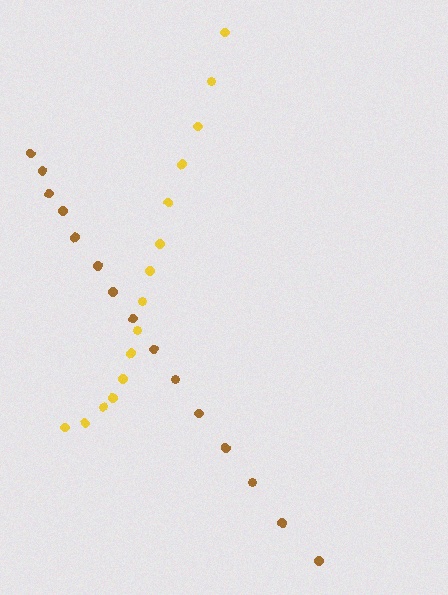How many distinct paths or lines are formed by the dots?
There are 2 distinct paths.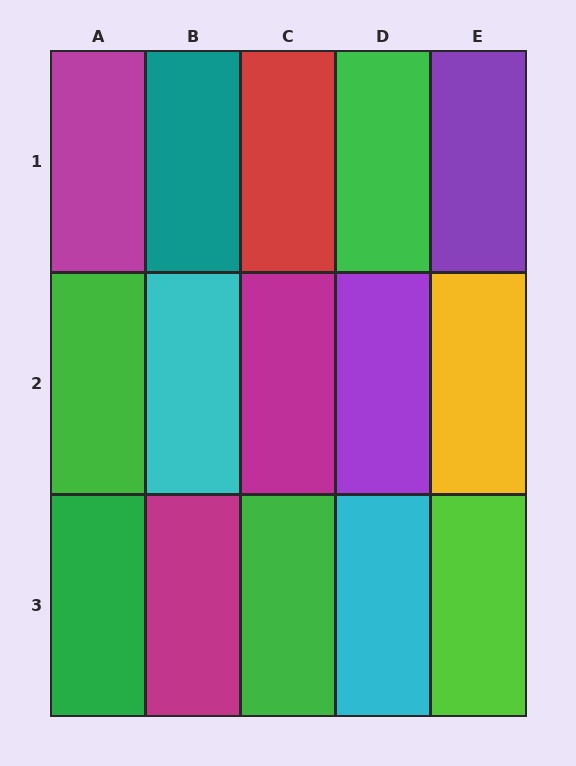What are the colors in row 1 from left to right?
Magenta, teal, red, green, purple.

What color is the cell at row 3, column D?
Cyan.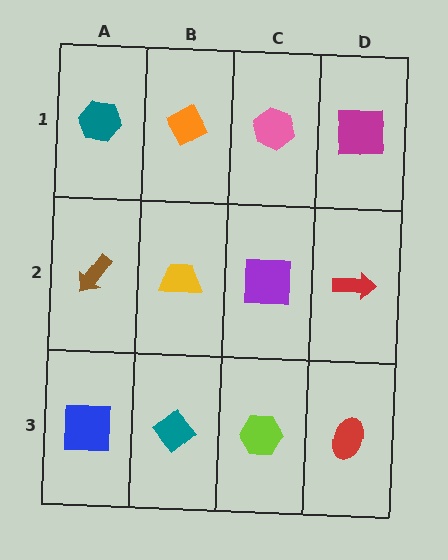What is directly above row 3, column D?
A red arrow.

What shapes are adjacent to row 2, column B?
An orange diamond (row 1, column B), a teal diamond (row 3, column B), a brown arrow (row 2, column A), a purple square (row 2, column C).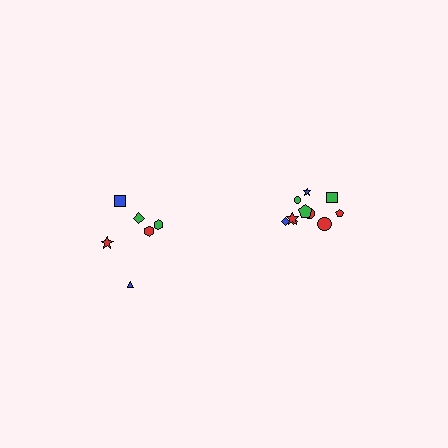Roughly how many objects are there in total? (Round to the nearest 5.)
Roughly 15 objects in total.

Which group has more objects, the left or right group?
The right group.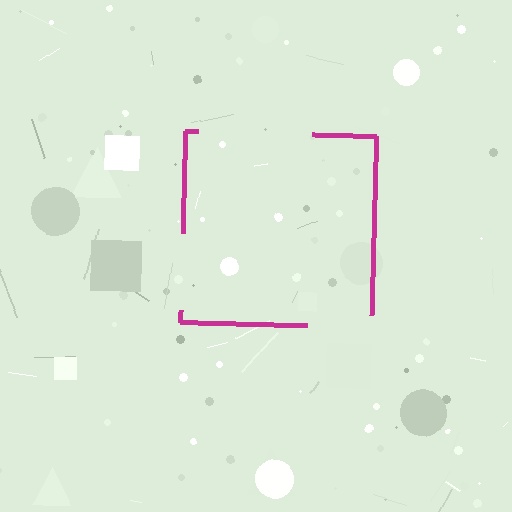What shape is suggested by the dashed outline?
The dashed outline suggests a square.